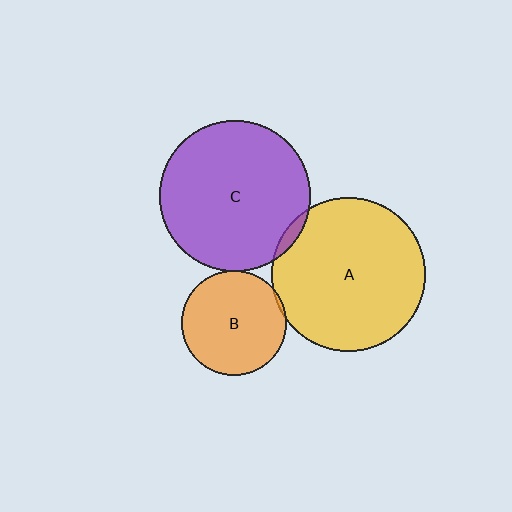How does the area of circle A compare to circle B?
Approximately 2.1 times.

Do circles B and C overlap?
Yes.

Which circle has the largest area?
Circle A (yellow).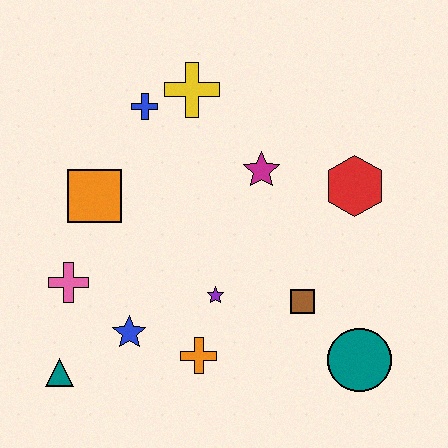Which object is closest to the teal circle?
The brown square is closest to the teal circle.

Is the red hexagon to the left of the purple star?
No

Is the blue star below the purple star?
Yes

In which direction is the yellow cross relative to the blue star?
The yellow cross is above the blue star.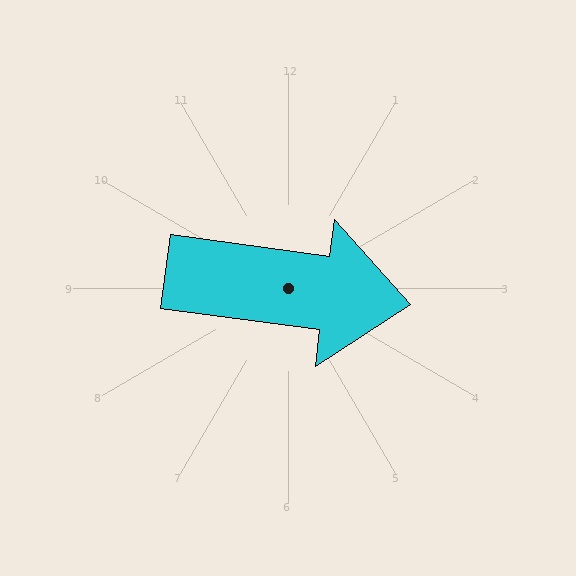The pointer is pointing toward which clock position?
Roughly 3 o'clock.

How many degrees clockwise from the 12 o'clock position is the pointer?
Approximately 98 degrees.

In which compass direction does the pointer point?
East.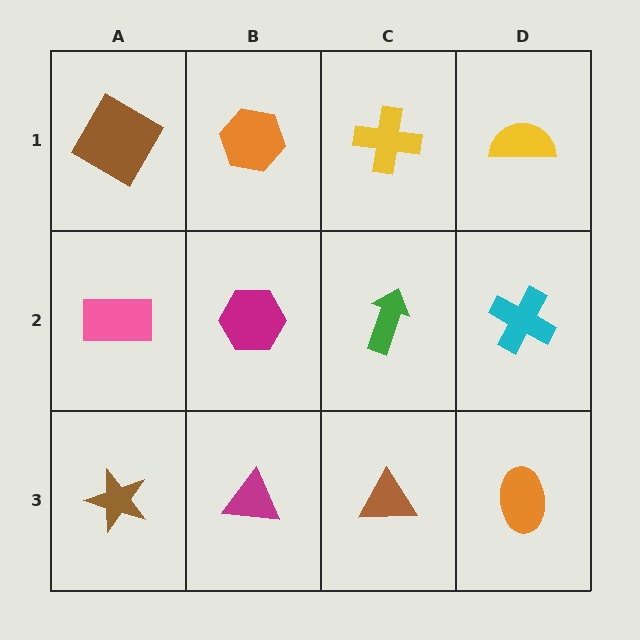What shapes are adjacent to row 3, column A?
A pink rectangle (row 2, column A), a magenta triangle (row 3, column B).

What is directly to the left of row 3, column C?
A magenta triangle.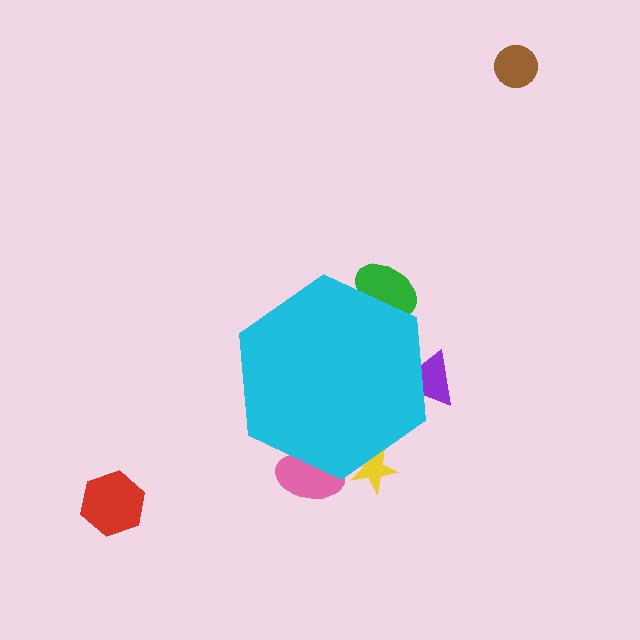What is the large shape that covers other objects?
A cyan hexagon.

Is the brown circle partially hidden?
No, the brown circle is fully visible.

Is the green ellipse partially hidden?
Yes, the green ellipse is partially hidden behind the cyan hexagon.